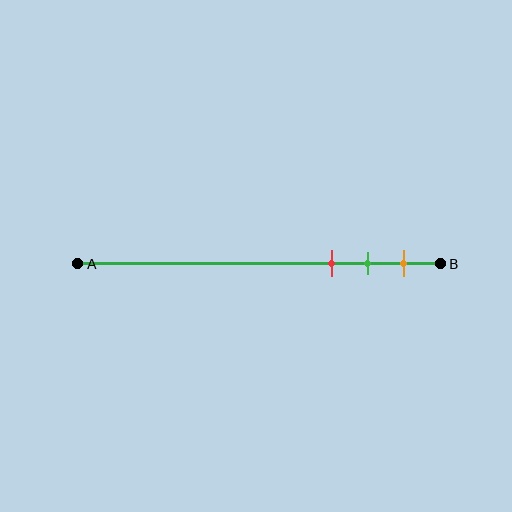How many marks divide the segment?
There are 3 marks dividing the segment.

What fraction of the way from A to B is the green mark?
The green mark is approximately 80% (0.8) of the way from A to B.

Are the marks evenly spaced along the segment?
Yes, the marks are approximately evenly spaced.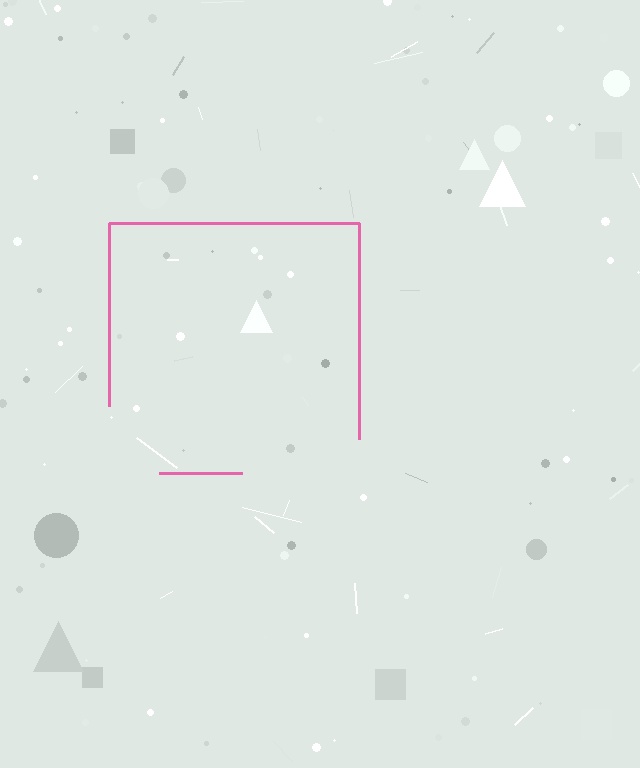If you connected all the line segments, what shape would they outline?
They would outline a square.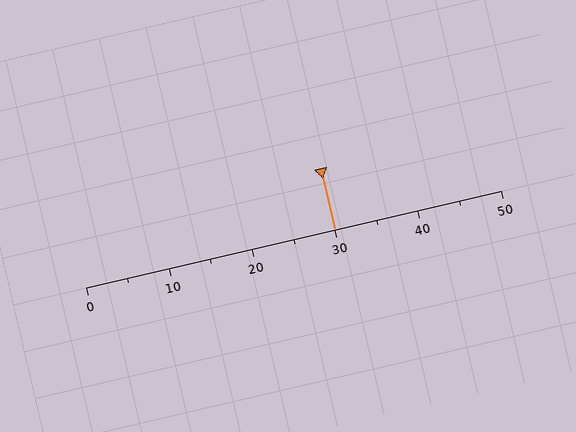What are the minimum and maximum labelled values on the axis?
The axis runs from 0 to 50.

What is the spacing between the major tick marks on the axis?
The major ticks are spaced 10 apart.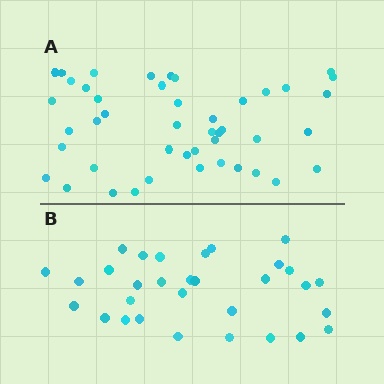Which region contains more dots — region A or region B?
Region A (the top region) has more dots.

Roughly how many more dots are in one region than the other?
Region A has approximately 15 more dots than region B.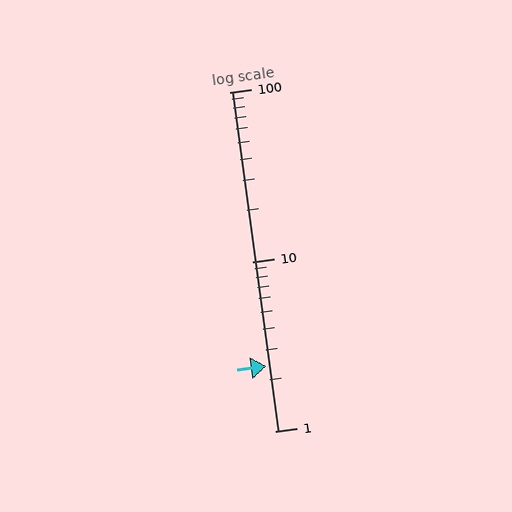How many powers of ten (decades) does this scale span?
The scale spans 2 decades, from 1 to 100.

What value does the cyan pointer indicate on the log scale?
The pointer indicates approximately 2.4.